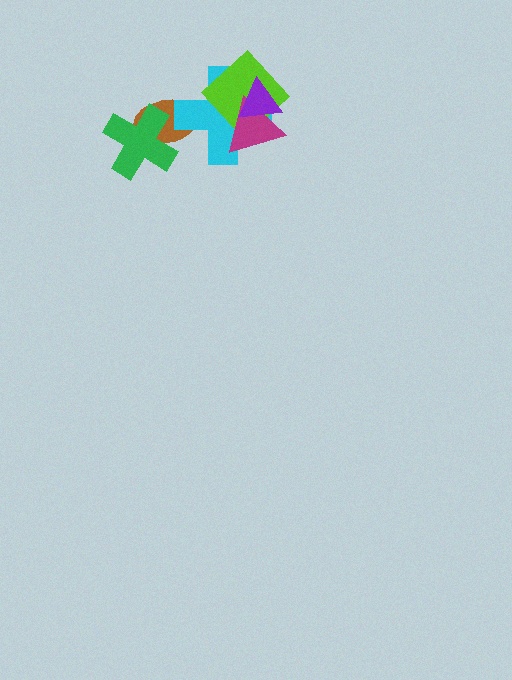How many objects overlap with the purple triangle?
3 objects overlap with the purple triangle.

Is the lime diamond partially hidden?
Yes, it is partially covered by another shape.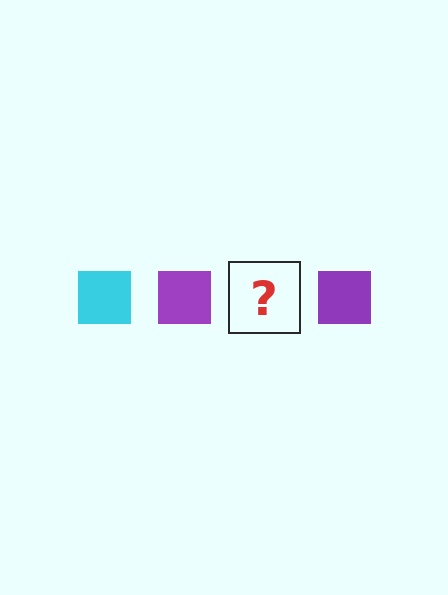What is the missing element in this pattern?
The missing element is a cyan square.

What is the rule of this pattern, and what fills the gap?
The rule is that the pattern cycles through cyan, purple squares. The gap should be filled with a cyan square.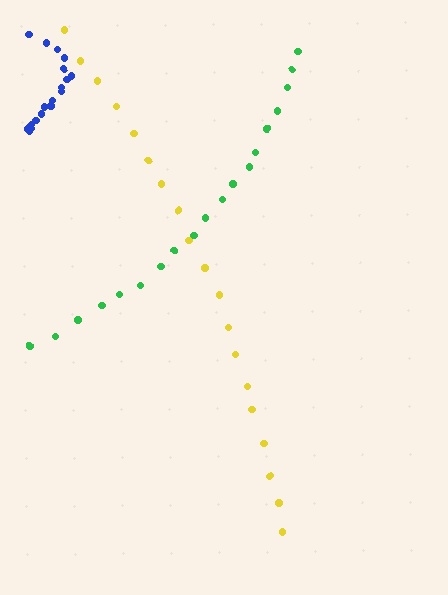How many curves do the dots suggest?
There are 3 distinct paths.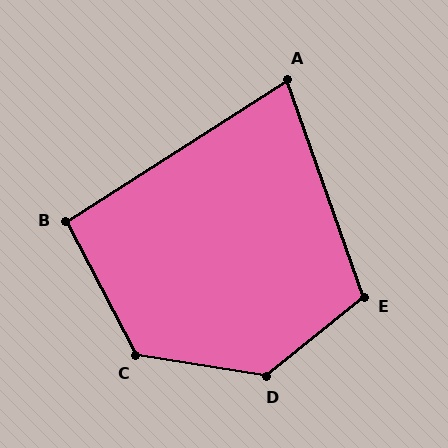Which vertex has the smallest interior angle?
A, at approximately 77 degrees.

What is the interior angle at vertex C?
Approximately 127 degrees (obtuse).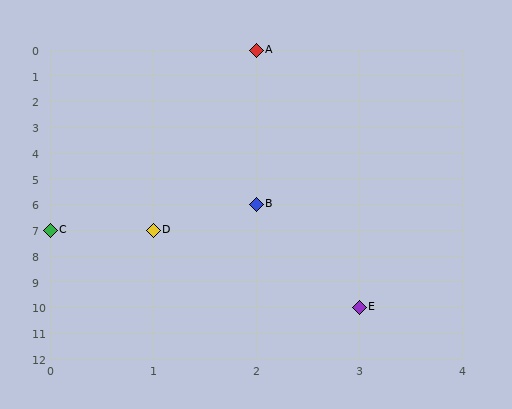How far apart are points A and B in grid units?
Points A and B are 6 rows apart.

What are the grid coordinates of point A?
Point A is at grid coordinates (2, 0).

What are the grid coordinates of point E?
Point E is at grid coordinates (3, 10).